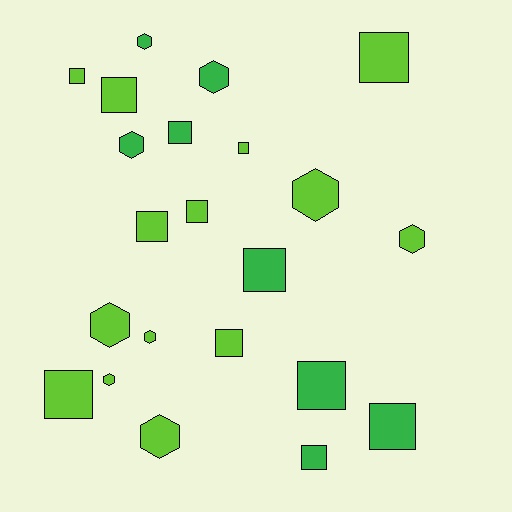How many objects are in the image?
There are 22 objects.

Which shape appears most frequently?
Square, with 13 objects.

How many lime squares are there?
There are 8 lime squares.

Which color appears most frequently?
Lime, with 14 objects.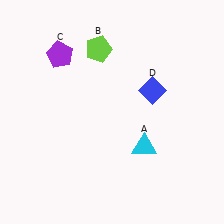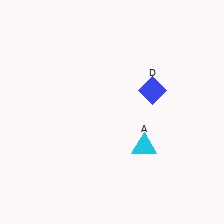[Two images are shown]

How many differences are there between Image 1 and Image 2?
There are 2 differences between the two images.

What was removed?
The purple pentagon (C), the lime pentagon (B) were removed in Image 2.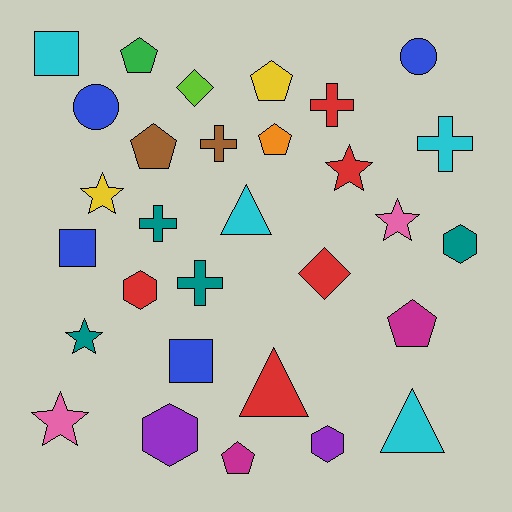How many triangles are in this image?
There are 3 triangles.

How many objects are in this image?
There are 30 objects.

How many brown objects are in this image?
There are 2 brown objects.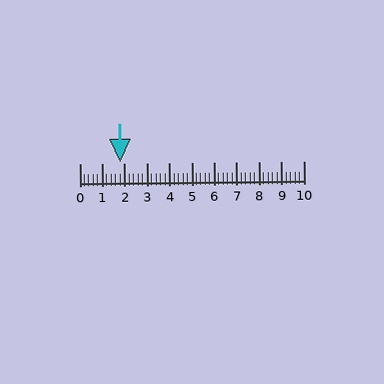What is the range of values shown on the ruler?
The ruler shows values from 0 to 10.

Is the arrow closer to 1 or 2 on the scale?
The arrow is closer to 2.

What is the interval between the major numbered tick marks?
The major tick marks are spaced 1 units apart.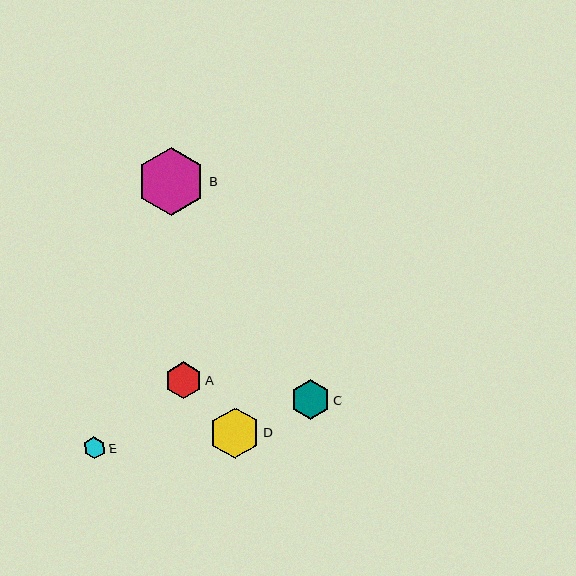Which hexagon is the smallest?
Hexagon E is the smallest with a size of approximately 22 pixels.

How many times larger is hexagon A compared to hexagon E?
Hexagon A is approximately 1.7 times the size of hexagon E.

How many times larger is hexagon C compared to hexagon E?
Hexagon C is approximately 1.8 times the size of hexagon E.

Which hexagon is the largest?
Hexagon B is the largest with a size of approximately 69 pixels.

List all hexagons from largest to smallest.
From largest to smallest: B, D, C, A, E.